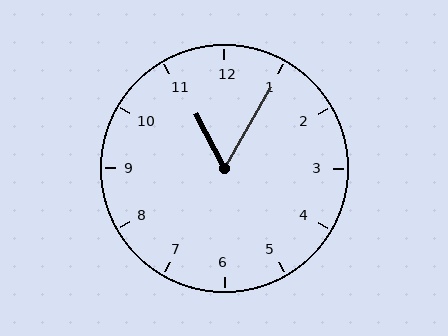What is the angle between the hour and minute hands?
Approximately 58 degrees.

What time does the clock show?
11:05.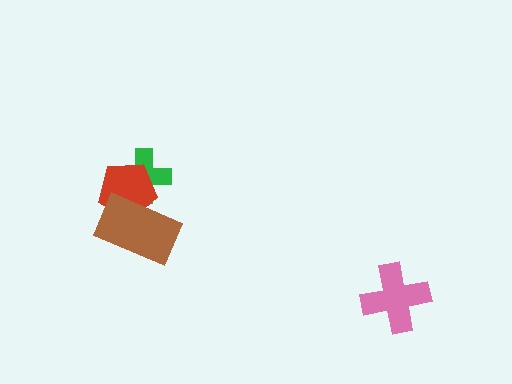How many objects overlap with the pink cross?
0 objects overlap with the pink cross.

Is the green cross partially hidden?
Yes, it is partially covered by another shape.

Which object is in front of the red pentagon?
The brown rectangle is in front of the red pentagon.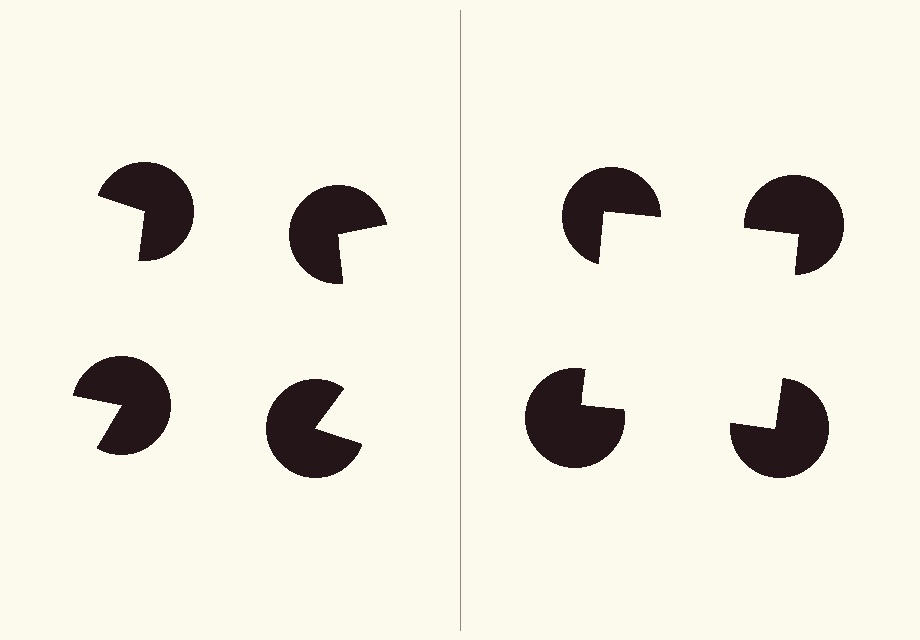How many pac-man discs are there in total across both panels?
8 — 4 on each side.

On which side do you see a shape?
An illusory square appears on the right side. On the left side the wedge cuts are rotated, so no coherent shape forms.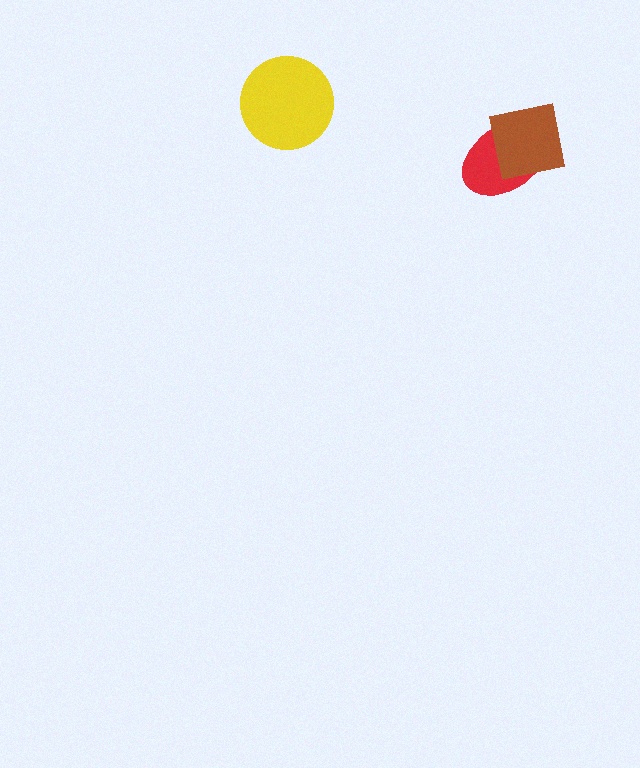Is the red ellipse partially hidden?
Yes, it is partially covered by another shape.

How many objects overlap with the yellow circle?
0 objects overlap with the yellow circle.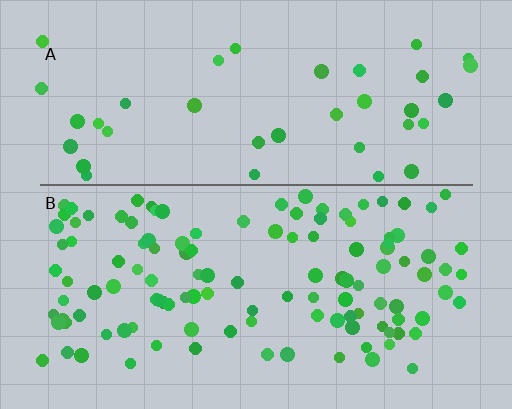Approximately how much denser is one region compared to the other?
Approximately 3.0× — region B over region A.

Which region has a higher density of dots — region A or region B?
B (the bottom).